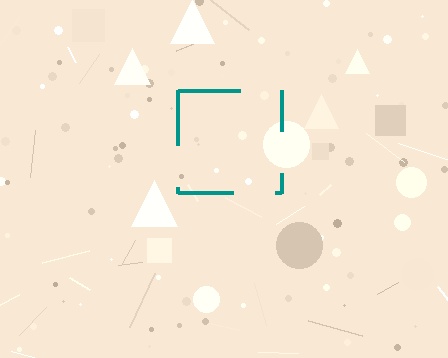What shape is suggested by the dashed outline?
The dashed outline suggests a square.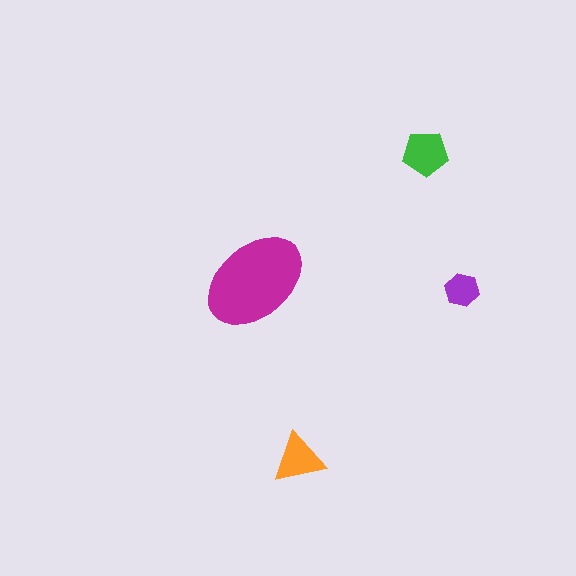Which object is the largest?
The magenta ellipse.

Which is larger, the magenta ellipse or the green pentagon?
The magenta ellipse.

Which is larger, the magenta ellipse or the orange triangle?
The magenta ellipse.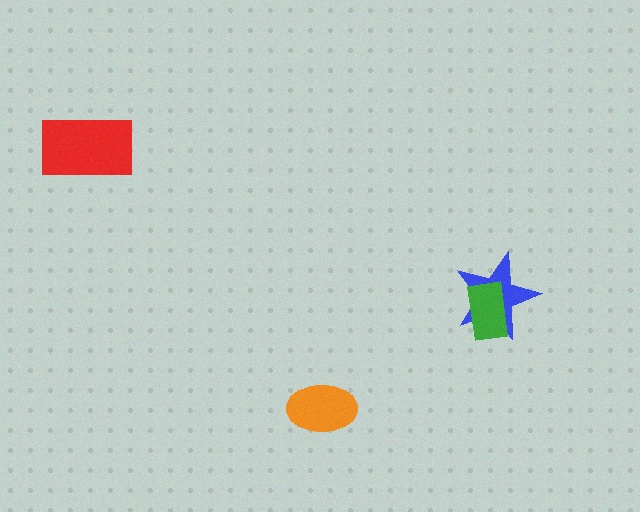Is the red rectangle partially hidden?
No, no other shape covers it.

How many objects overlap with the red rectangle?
0 objects overlap with the red rectangle.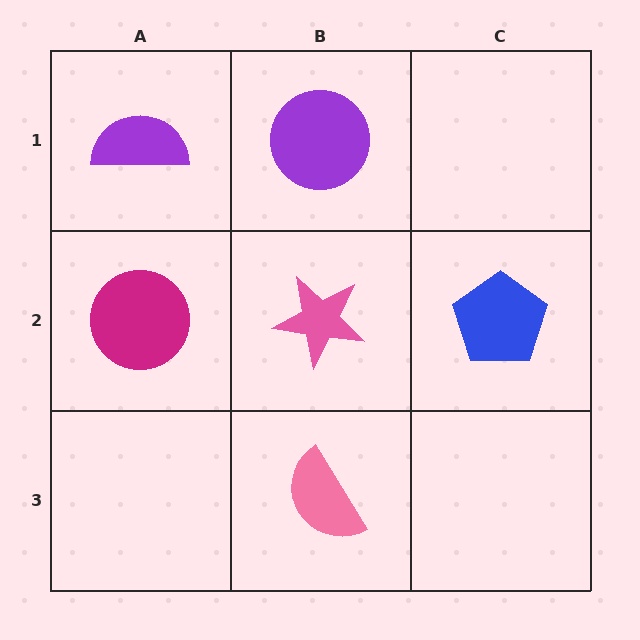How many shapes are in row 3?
1 shape.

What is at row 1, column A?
A purple semicircle.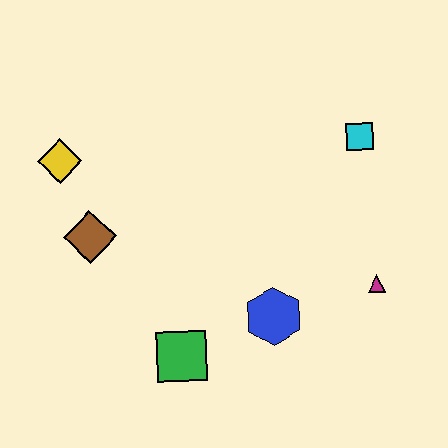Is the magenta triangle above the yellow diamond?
No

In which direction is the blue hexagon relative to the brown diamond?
The blue hexagon is to the right of the brown diamond.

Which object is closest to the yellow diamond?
The brown diamond is closest to the yellow diamond.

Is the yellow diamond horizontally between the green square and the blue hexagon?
No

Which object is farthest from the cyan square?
The yellow diamond is farthest from the cyan square.